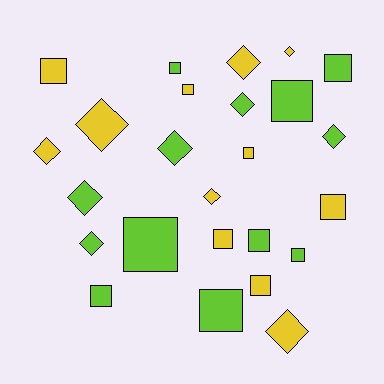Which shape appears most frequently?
Square, with 14 objects.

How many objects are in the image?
There are 25 objects.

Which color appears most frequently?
Lime, with 13 objects.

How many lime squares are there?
There are 8 lime squares.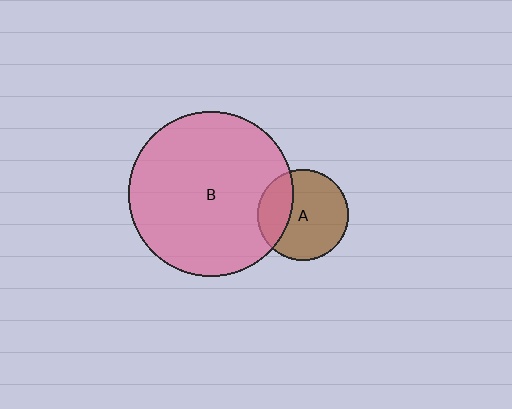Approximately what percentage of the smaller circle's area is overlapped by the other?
Approximately 30%.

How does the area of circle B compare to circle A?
Approximately 3.3 times.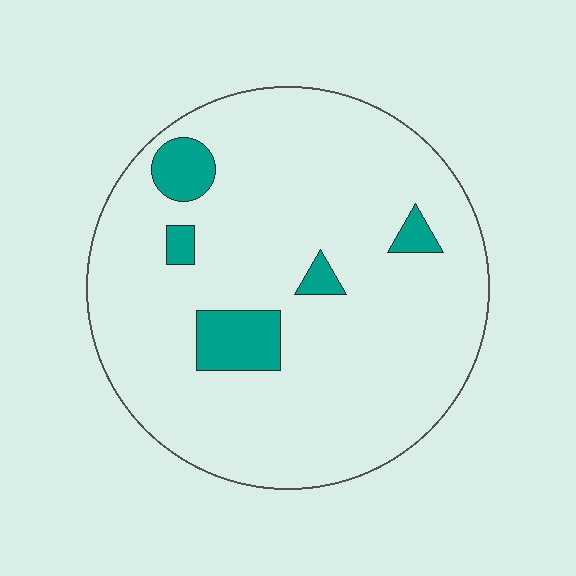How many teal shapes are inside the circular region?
5.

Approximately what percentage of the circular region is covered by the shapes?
Approximately 10%.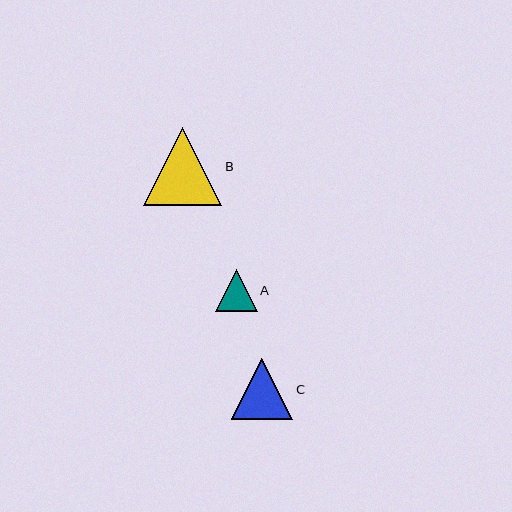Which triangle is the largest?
Triangle B is the largest with a size of approximately 78 pixels.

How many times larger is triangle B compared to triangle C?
Triangle B is approximately 1.3 times the size of triangle C.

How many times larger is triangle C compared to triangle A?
Triangle C is approximately 1.5 times the size of triangle A.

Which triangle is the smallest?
Triangle A is the smallest with a size of approximately 41 pixels.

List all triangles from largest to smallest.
From largest to smallest: B, C, A.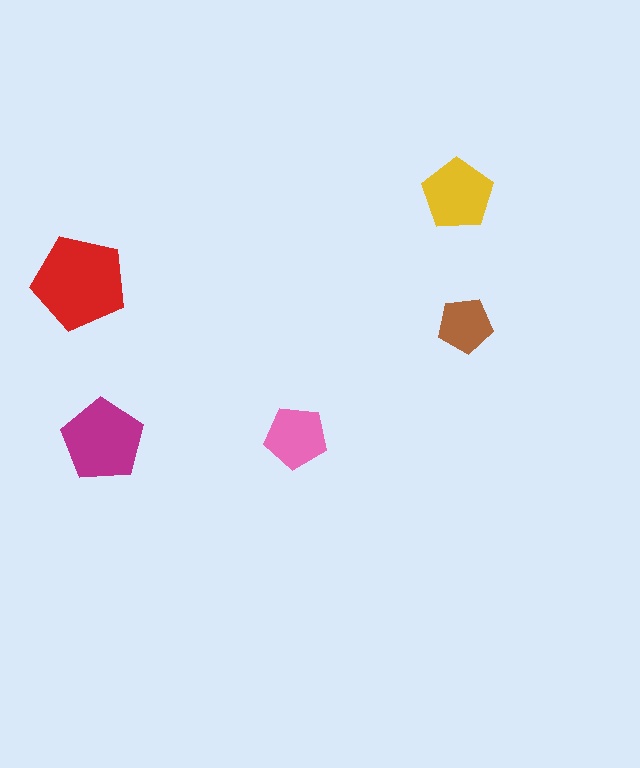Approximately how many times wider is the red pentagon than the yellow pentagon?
About 1.5 times wider.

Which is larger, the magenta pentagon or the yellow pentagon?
The magenta one.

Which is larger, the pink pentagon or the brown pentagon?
The pink one.